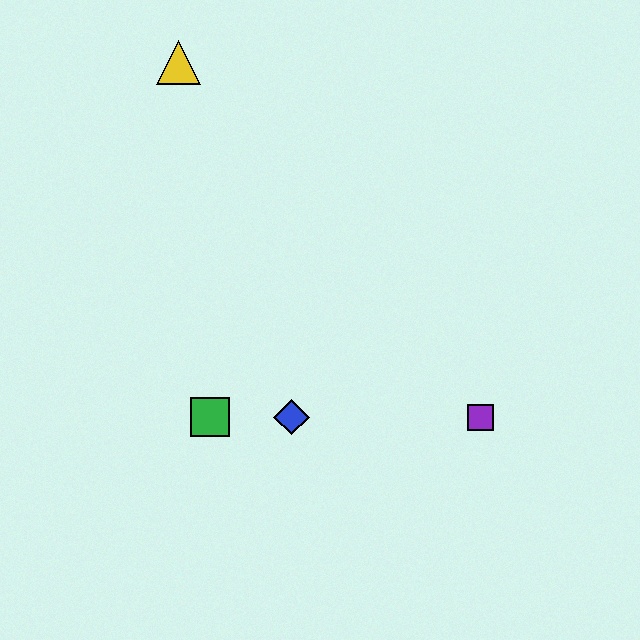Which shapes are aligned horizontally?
The red triangle, the blue diamond, the green square, the purple square are aligned horizontally.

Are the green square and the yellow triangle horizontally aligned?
No, the green square is at y≈417 and the yellow triangle is at y≈62.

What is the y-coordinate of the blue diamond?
The blue diamond is at y≈417.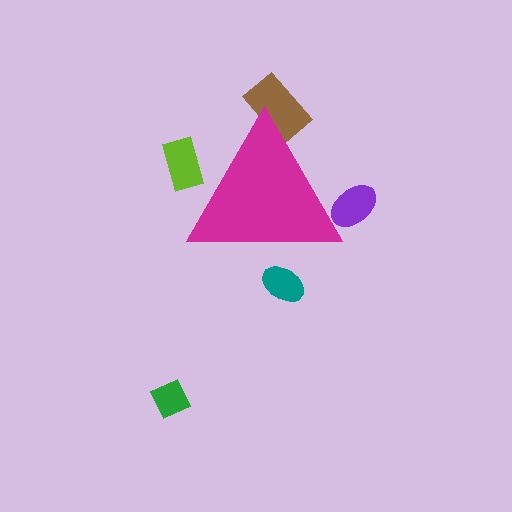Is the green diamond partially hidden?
No, the green diamond is fully visible.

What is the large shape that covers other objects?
A magenta triangle.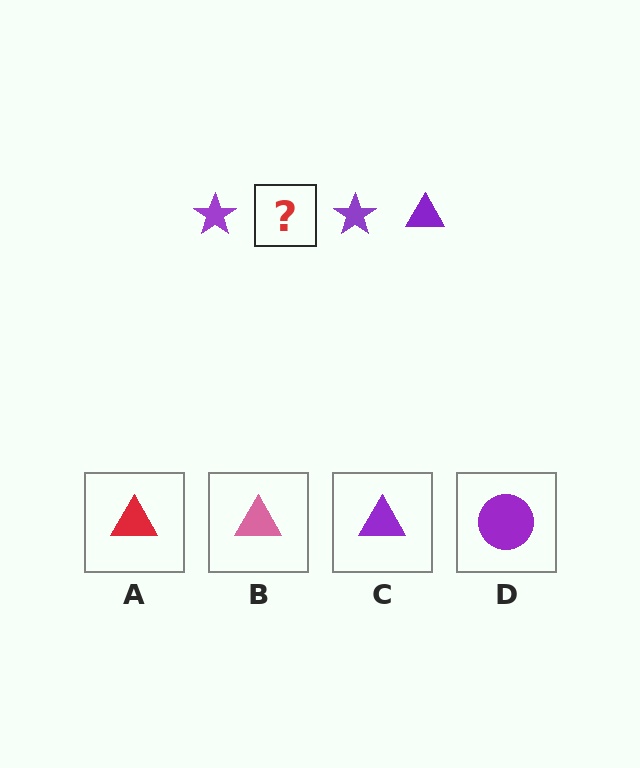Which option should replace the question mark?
Option C.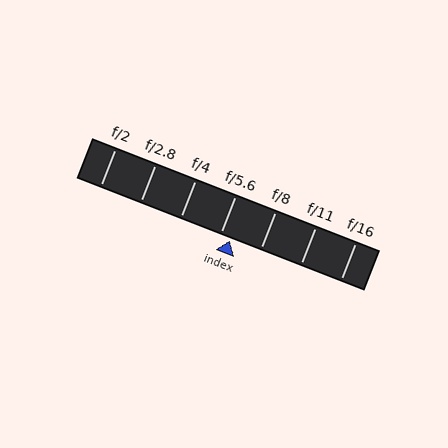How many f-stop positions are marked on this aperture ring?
There are 7 f-stop positions marked.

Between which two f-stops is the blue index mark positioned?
The index mark is between f/5.6 and f/8.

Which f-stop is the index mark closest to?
The index mark is closest to f/5.6.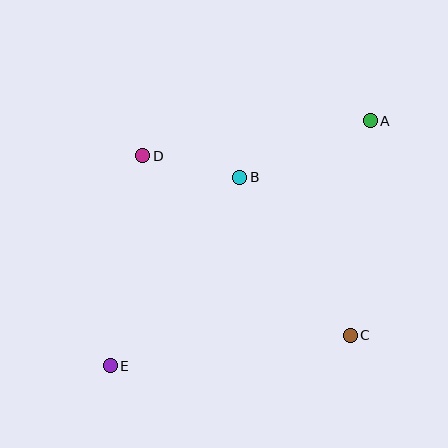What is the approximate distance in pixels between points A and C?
The distance between A and C is approximately 215 pixels.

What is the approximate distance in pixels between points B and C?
The distance between B and C is approximately 193 pixels.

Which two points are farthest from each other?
Points A and E are farthest from each other.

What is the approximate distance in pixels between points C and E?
The distance between C and E is approximately 242 pixels.